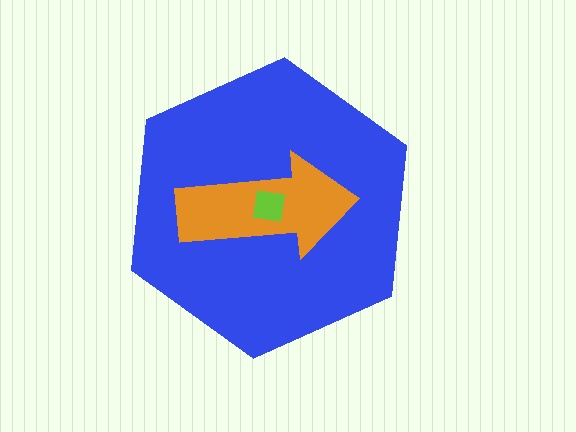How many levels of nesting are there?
3.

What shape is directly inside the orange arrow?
The lime square.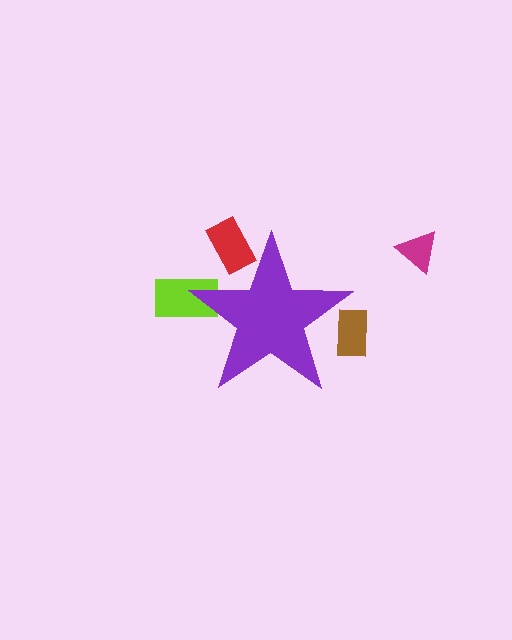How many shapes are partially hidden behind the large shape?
3 shapes are partially hidden.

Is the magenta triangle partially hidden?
No, the magenta triangle is fully visible.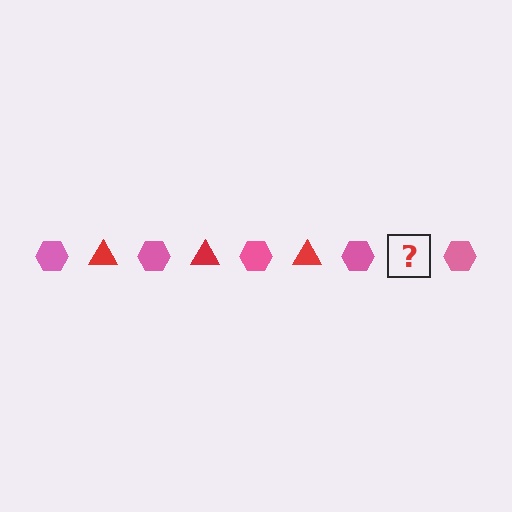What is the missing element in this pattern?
The missing element is a red triangle.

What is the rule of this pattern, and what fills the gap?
The rule is that the pattern alternates between pink hexagon and red triangle. The gap should be filled with a red triangle.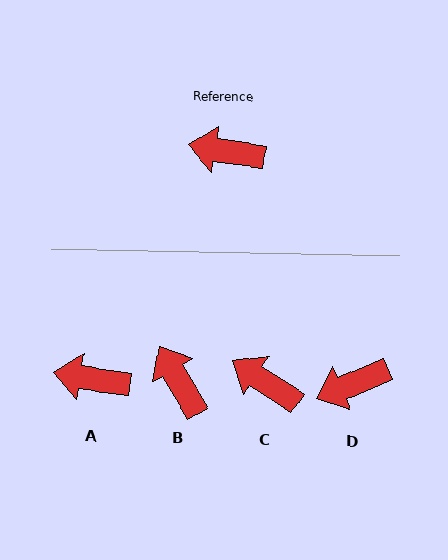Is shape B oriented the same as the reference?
No, it is off by about 52 degrees.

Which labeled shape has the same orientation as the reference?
A.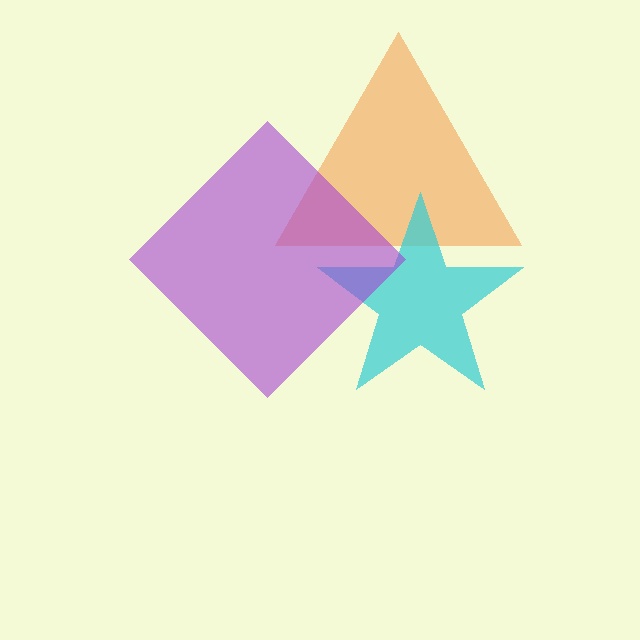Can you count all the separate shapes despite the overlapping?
Yes, there are 3 separate shapes.